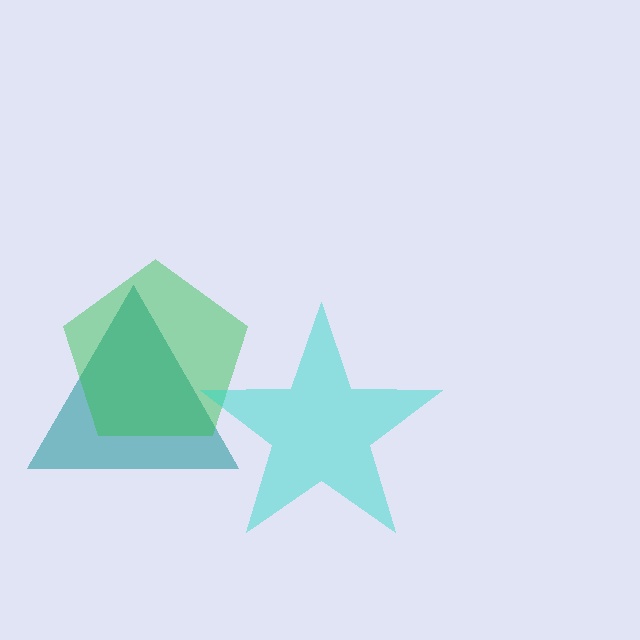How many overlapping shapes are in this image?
There are 3 overlapping shapes in the image.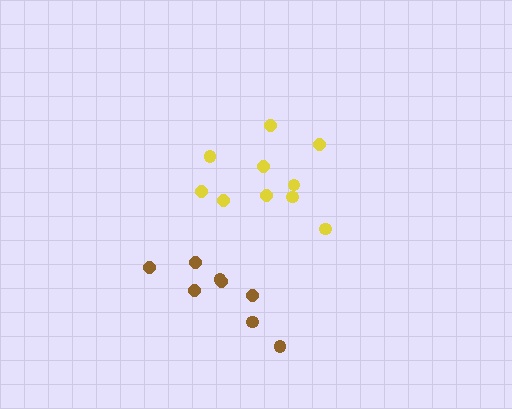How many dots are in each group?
Group 1: 10 dots, Group 2: 8 dots (18 total).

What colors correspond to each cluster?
The clusters are colored: yellow, brown.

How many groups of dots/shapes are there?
There are 2 groups.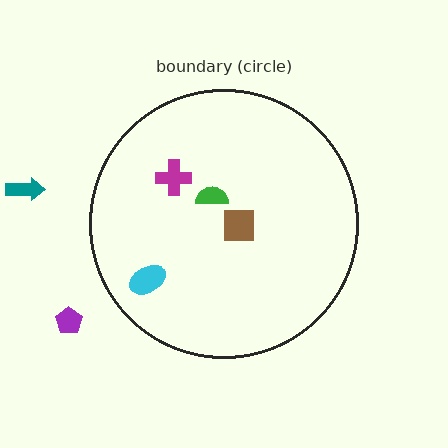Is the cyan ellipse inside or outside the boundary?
Inside.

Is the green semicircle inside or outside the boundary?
Inside.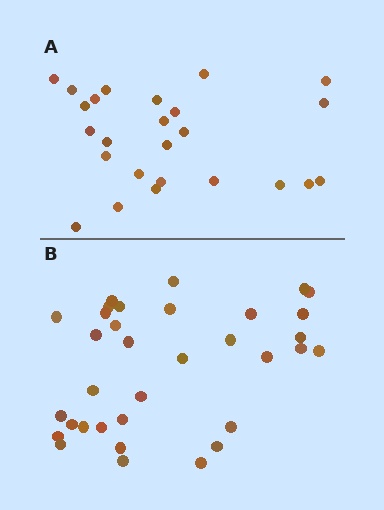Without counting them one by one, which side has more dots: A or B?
Region B (the bottom region) has more dots.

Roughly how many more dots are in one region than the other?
Region B has roughly 8 or so more dots than region A.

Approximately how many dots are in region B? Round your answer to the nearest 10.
About 30 dots. (The exact count is 34, which rounds to 30.)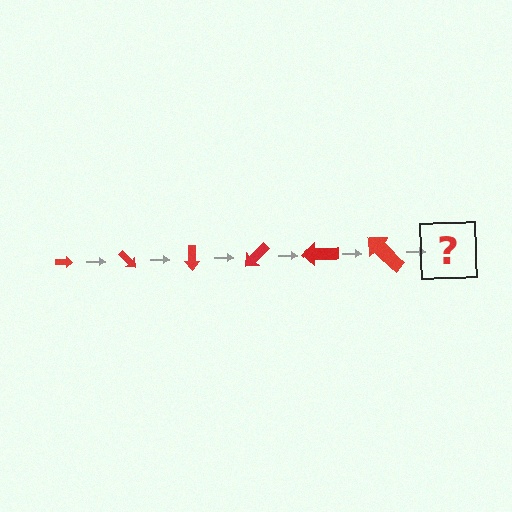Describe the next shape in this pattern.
It should be an arrow, larger than the previous one and rotated 270 degrees from the start.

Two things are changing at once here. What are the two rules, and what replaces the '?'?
The two rules are that the arrow grows larger each step and it rotates 45 degrees each step. The '?' should be an arrow, larger than the previous one and rotated 270 degrees from the start.